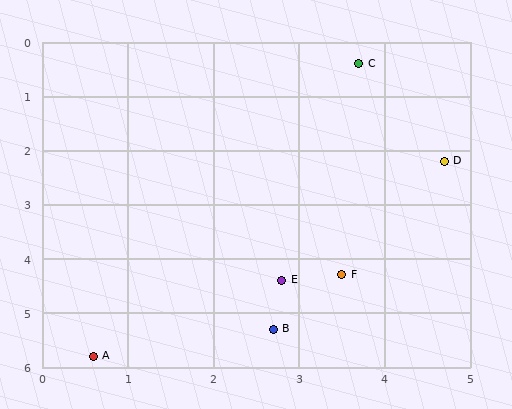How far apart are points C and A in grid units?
Points C and A are about 6.2 grid units apart.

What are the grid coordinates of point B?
Point B is at approximately (2.7, 5.3).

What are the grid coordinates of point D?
Point D is at approximately (4.7, 2.2).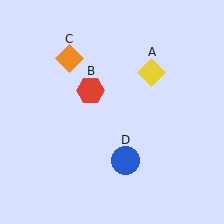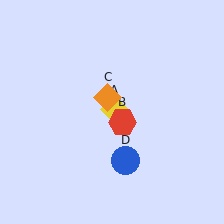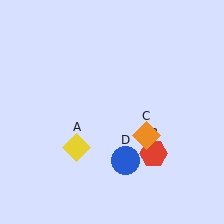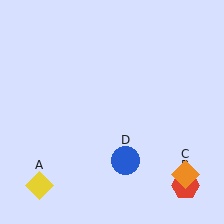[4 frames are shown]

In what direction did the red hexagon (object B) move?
The red hexagon (object B) moved down and to the right.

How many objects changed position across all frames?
3 objects changed position: yellow diamond (object A), red hexagon (object B), orange diamond (object C).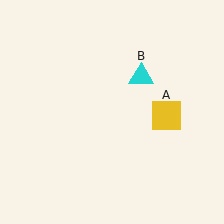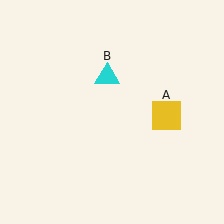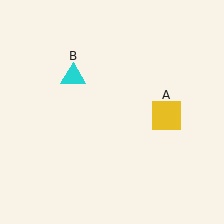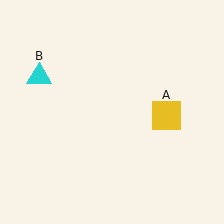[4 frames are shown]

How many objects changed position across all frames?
1 object changed position: cyan triangle (object B).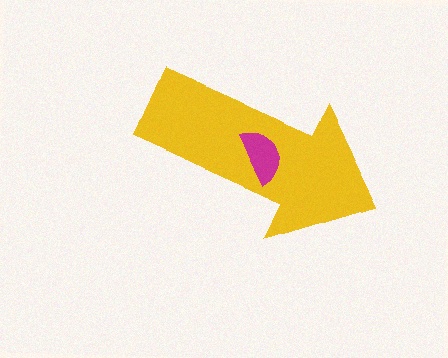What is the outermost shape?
The yellow arrow.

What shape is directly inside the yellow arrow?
The magenta semicircle.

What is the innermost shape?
The magenta semicircle.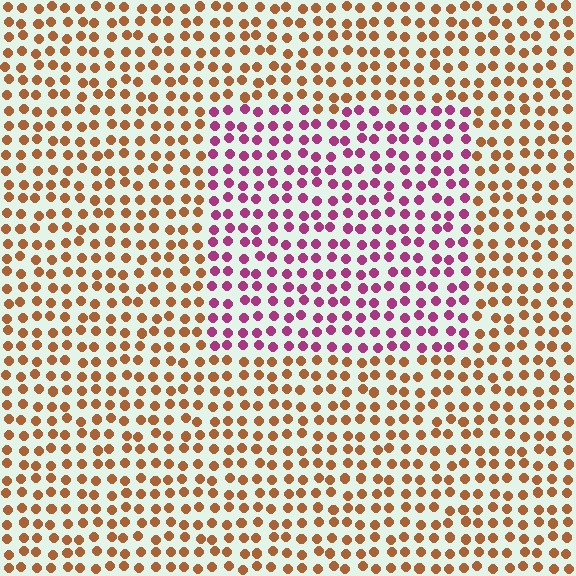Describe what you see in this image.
The image is filled with small brown elements in a uniform arrangement. A rectangle-shaped region is visible where the elements are tinted to a slightly different hue, forming a subtle color boundary.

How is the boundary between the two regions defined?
The boundary is defined purely by a slight shift in hue (about 63 degrees). Spacing, size, and orientation are identical on both sides.